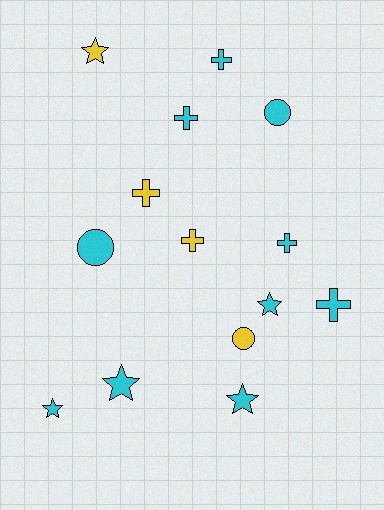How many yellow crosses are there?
There are 2 yellow crosses.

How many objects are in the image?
There are 14 objects.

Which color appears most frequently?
Cyan, with 10 objects.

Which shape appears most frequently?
Cross, with 6 objects.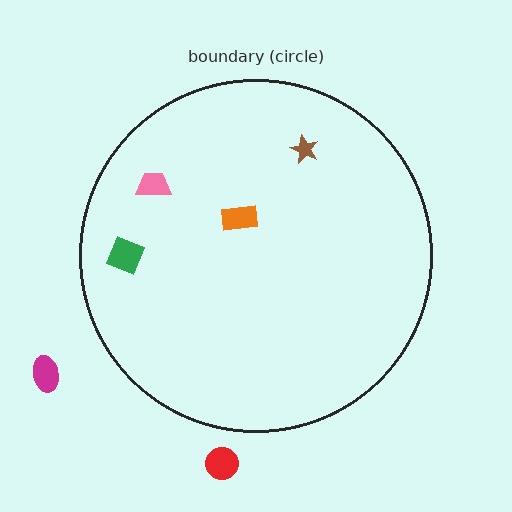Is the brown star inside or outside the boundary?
Inside.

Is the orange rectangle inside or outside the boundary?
Inside.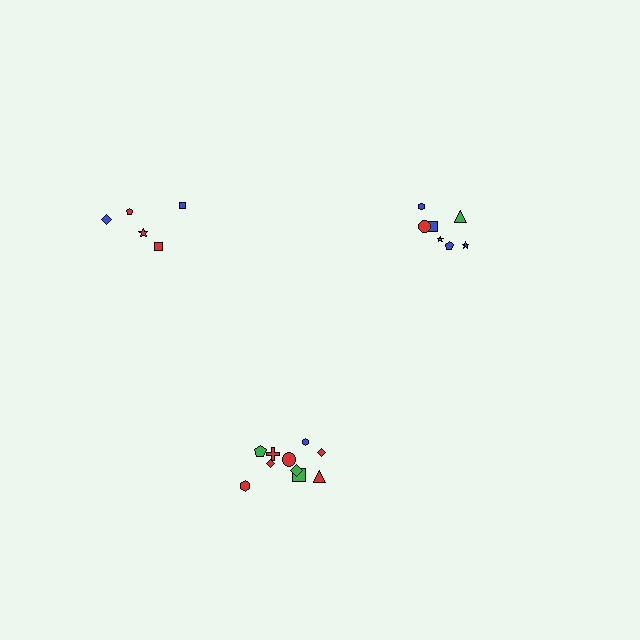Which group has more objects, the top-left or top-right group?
The top-right group.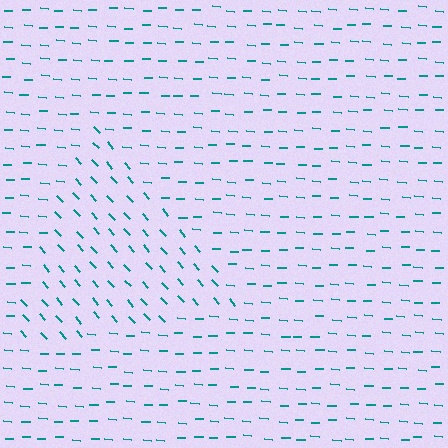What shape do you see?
I see a triangle.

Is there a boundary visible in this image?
Yes, there is a texture boundary formed by a change in line orientation.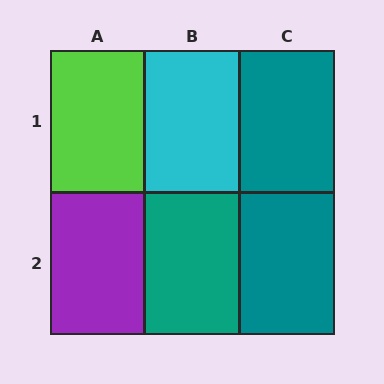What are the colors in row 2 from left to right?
Purple, teal, teal.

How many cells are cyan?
1 cell is cyan.